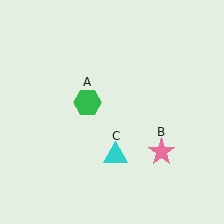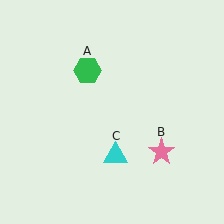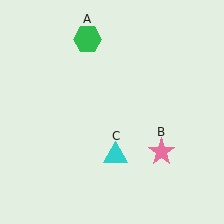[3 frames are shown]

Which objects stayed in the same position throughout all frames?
Pink star (object B) and cyan triangle (object C) remained stationary.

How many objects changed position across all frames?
1 object changed position: green hexagon (object A).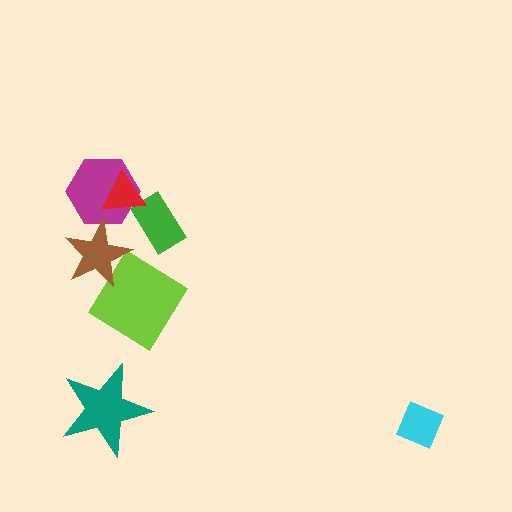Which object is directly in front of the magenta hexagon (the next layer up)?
The red triangle is directly in front of the magenta hexagon.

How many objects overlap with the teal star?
0 objects overlap with the teal star.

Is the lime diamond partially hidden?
Yes, it is partially covered by another shape.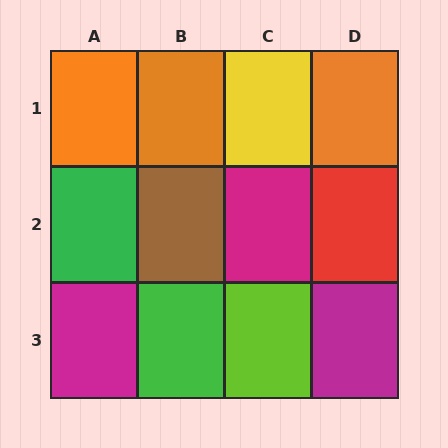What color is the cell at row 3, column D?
Magenta.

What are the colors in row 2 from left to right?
Green, brown, magenta, red.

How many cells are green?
2 cells are green.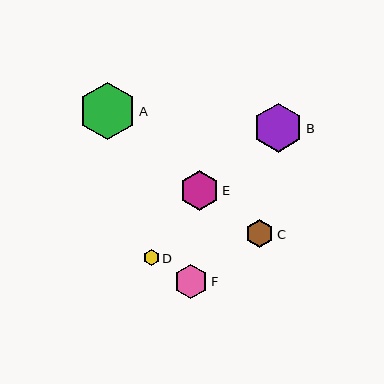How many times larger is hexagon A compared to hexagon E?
Hexagon A is approximately 1.4 times the size of hexagon E.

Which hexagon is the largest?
Hexagon A is the largest with a size of approximately 57 pixels.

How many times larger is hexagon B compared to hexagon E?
Hexagon B is approximately 1.2 times the size of hexagon E.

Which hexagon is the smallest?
Hexagon D is the smallest with a size of approximately 15 pixels.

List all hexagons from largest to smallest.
From largest to smallest: A, B, E, F, C, D.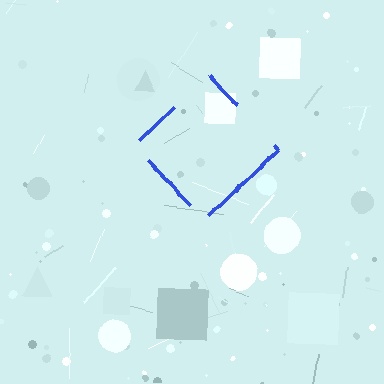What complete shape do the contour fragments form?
The contour fragments form a diamond.